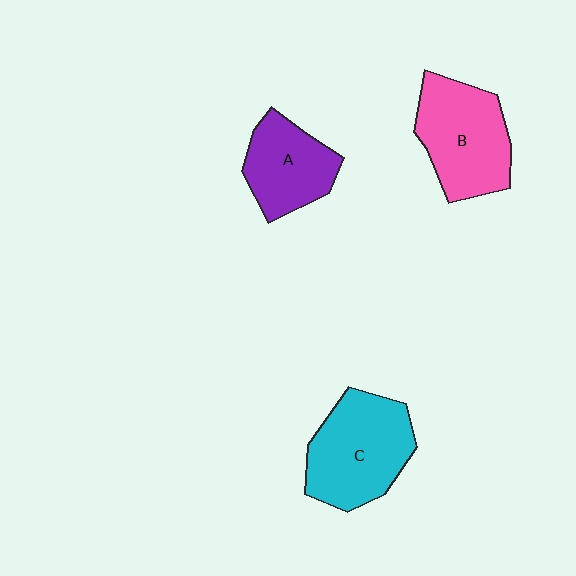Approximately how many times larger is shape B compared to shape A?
Approximately 1.3 times.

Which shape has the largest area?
Shape C (cyan).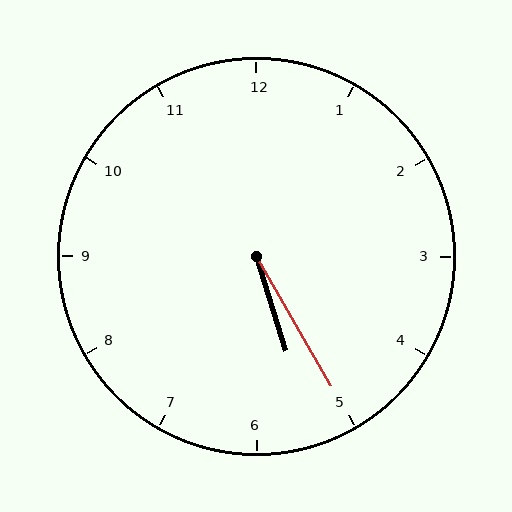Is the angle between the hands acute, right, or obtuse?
It is acute.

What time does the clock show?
5:25.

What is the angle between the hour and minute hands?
Approximately 12 degrees.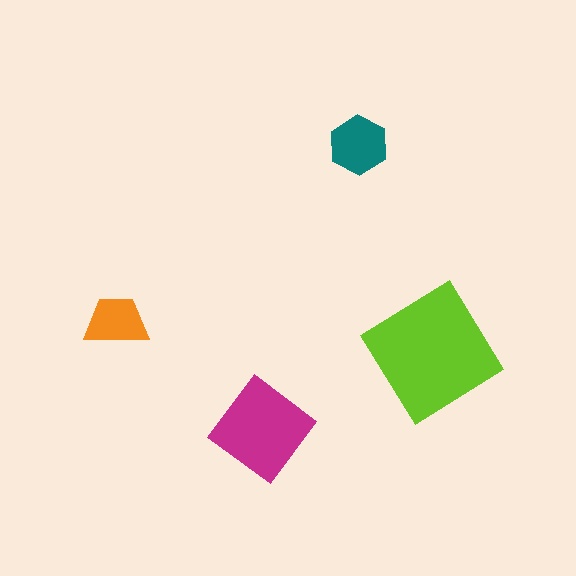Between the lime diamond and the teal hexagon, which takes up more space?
The lime diamond.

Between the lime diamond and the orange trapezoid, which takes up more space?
The lime diamond.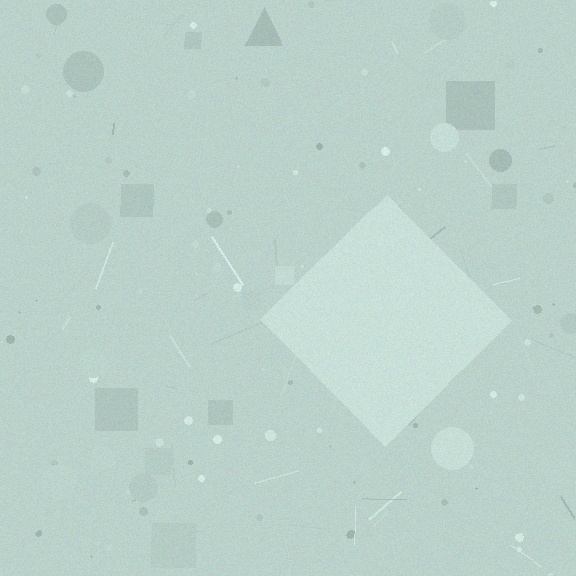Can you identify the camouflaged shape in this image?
The camouflaged shape is a diamond.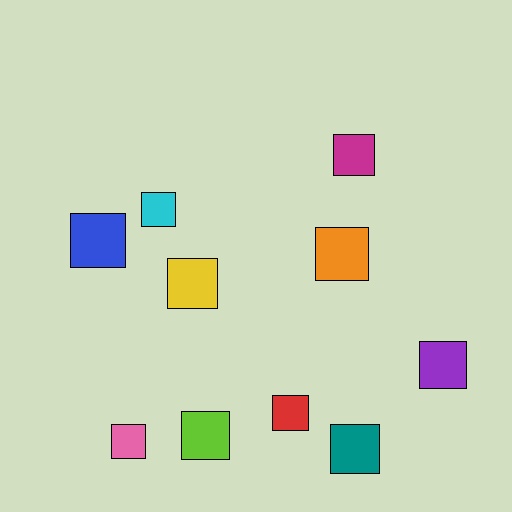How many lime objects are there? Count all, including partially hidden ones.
There is 1 lime object.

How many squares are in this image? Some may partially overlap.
There are 10 squares.